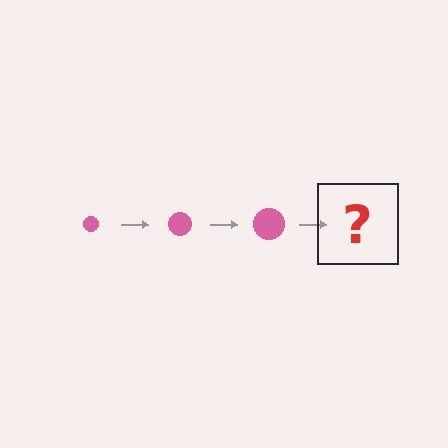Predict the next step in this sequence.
The next step is a pink circle, larger than the previous one.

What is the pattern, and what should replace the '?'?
The pattern is that the circle gets progressively larger each step. The '?' should be a pink circle, larger than the previous one.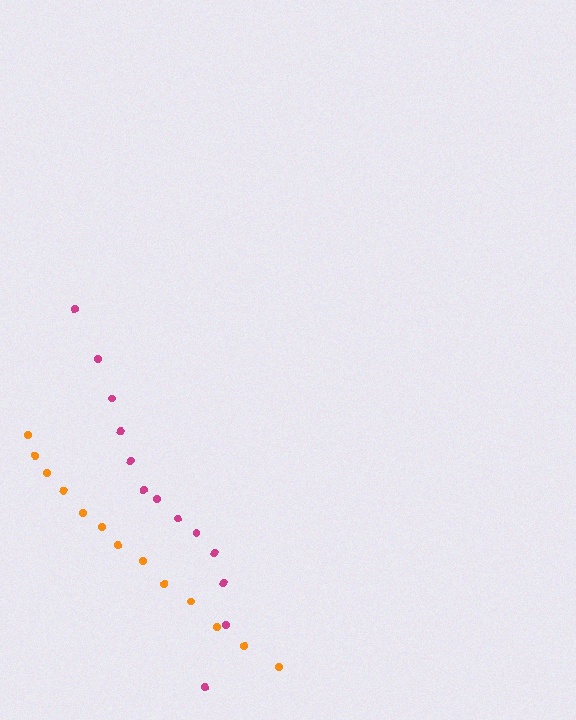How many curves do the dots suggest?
There are 2 distinct paths.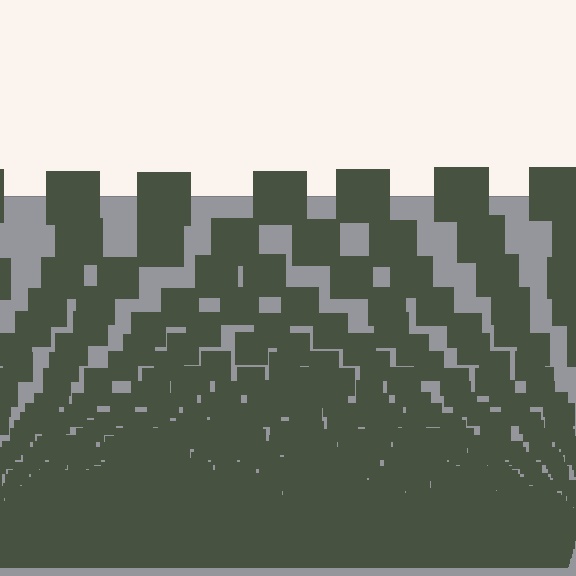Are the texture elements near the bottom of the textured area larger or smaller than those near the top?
Smaller. The gradient is inverted — elements near the bottom are smaller and denser.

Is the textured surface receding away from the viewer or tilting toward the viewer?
The surface appears to tilt toward the viewer. Texture elements get larger and sparser toward the top.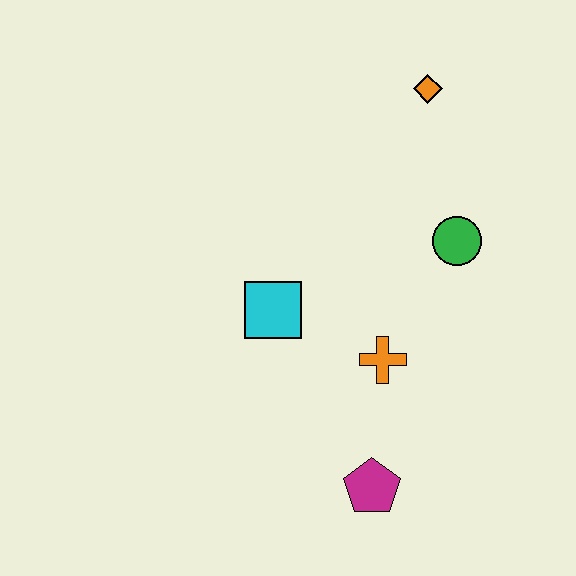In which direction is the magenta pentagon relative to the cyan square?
The magenta pentagon is below the cyan square.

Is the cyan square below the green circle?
Yes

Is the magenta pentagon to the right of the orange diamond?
No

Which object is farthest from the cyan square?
The orange diamond is farthest from the cyan square.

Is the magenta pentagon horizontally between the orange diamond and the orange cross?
No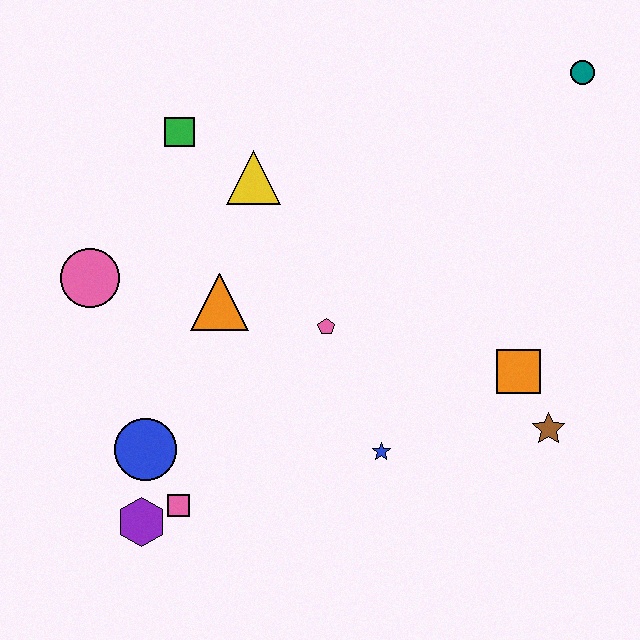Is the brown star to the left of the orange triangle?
No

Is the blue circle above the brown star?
No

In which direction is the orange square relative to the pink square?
The orange square is to the right of the pink square.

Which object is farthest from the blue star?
The teal circle is farthest from the blue star.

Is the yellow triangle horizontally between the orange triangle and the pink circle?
No